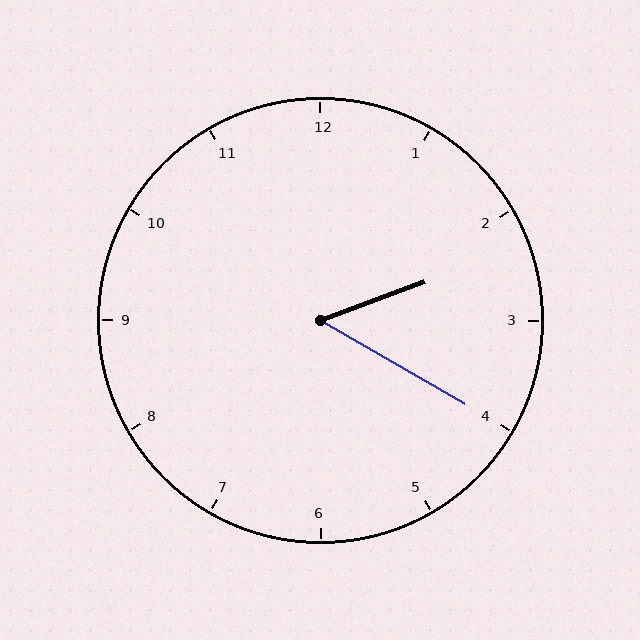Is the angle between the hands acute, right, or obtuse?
It is acute.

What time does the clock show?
2:20.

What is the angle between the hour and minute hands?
Approximately 50 degrees.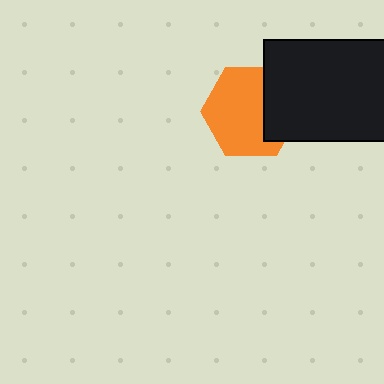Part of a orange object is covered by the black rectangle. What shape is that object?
It is a hexagon.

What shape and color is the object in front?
The object in front is a black rectangle.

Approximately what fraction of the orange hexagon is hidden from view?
Roughly 30% of the orange hexagon is hidden behind the black rectangle.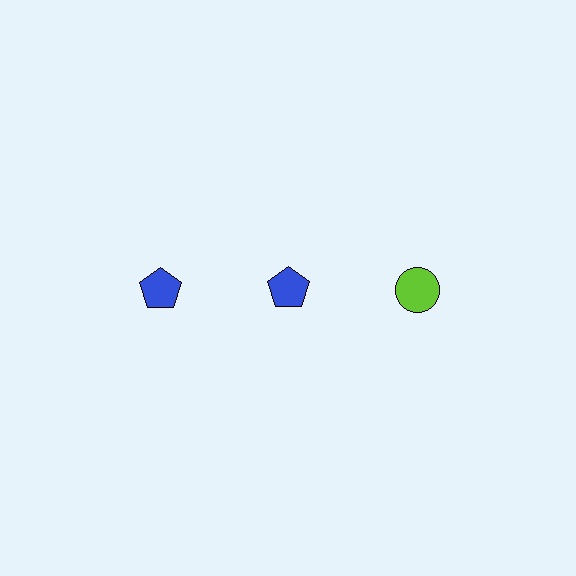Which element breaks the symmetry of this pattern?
The lime circle in the top row, center column breaks the symmetry. All other shapes are blue pentagons.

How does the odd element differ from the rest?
It differs in both color (lime instead of blue) and shape (circle instead of pentagon).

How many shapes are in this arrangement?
There are 3 shapes arranged in a grid pattern.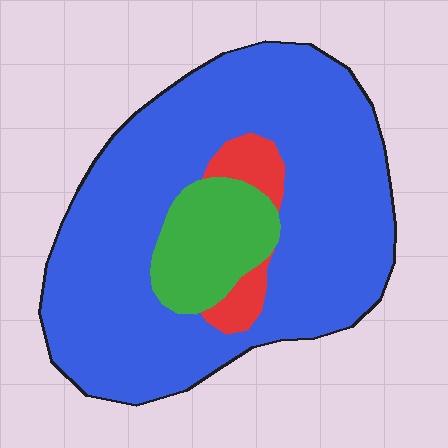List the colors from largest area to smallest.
From largest to smallest: blue, green, red.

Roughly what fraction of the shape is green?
Green takes up about one eighth (1/8) of the shape.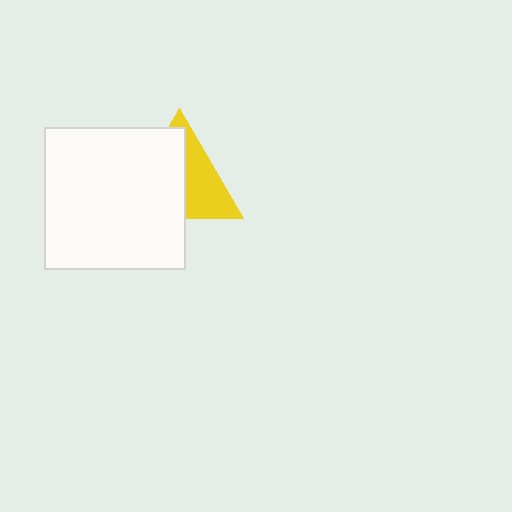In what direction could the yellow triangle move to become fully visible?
The yellow triangle could move right. That would shift it out from behind the white square entirely.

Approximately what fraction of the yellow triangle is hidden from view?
Roughly 56% of the yellow triangle is hidden behind the white square.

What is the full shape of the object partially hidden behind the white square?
The partially hidden object is a yellow triangle.